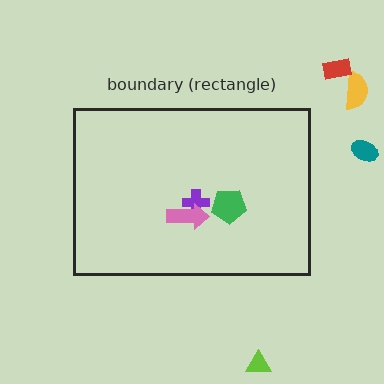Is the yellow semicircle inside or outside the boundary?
Outside.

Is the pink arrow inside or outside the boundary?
Inside.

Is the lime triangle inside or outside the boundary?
Outside.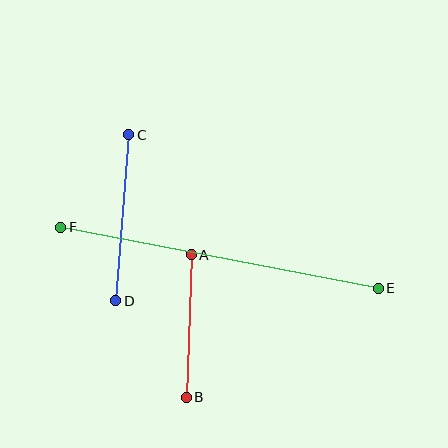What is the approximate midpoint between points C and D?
The midpoint is at approximately (122, 218) pixels.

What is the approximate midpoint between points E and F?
The midpoint is at approximately (220, 258) pixels.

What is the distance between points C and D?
The distance is approximately 167 pixels.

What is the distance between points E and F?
The distance is approximately 323 pixels.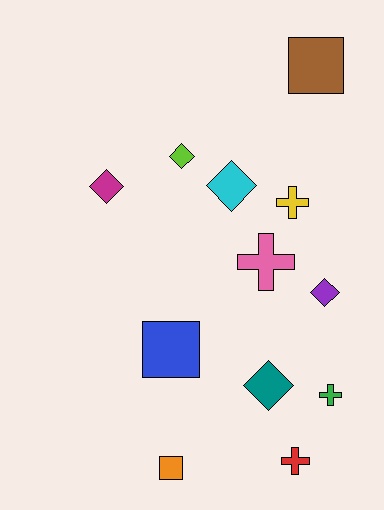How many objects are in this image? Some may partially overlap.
There are 12 objects.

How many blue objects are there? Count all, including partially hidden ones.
There is 1 blue object.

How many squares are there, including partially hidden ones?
There are 3 squares.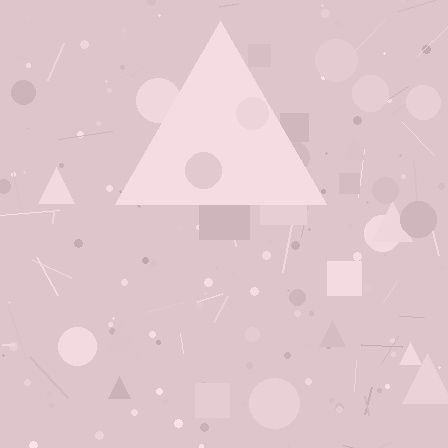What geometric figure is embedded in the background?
A triangle is embedded in the background.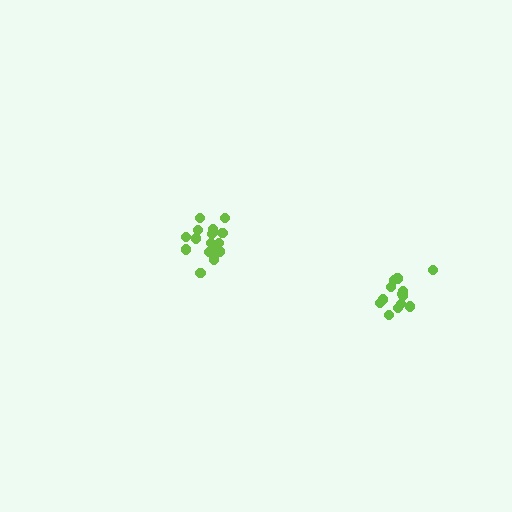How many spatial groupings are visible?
There are 2 spatial groupings.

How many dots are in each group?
Group 1: 17 dots, Group 2: 14 dots (31 total).